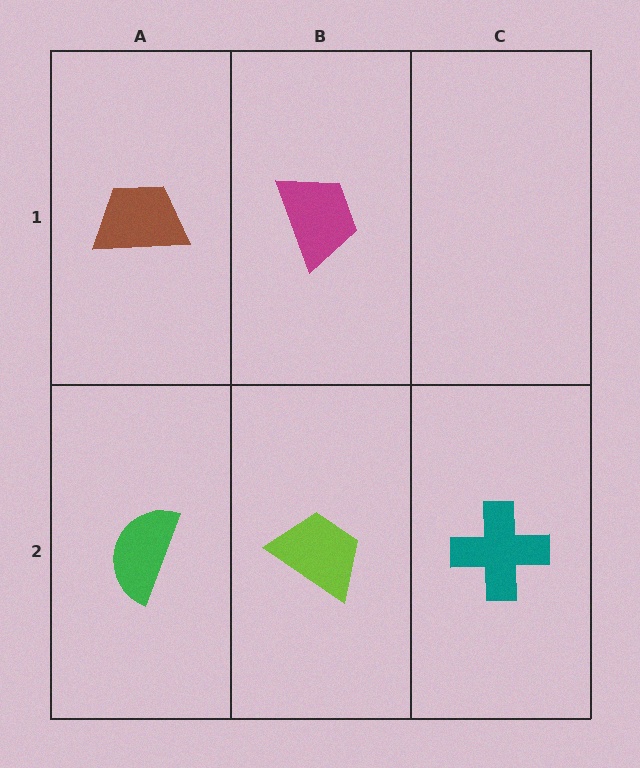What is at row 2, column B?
A lime trapezoid.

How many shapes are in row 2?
3 shapes.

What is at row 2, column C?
A teal cross.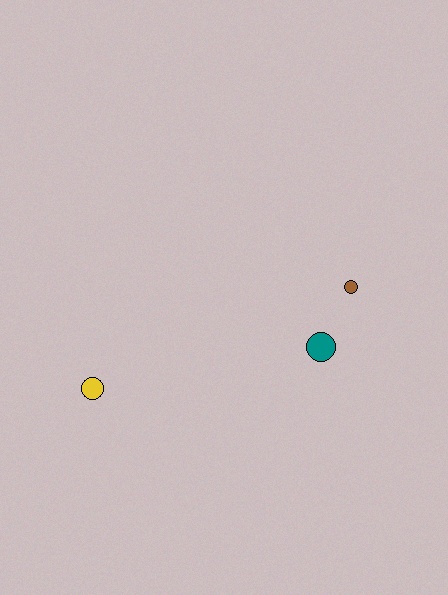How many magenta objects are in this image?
There are no magenta objects.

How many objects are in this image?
There are 3 objects.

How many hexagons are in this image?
There are no hexagons.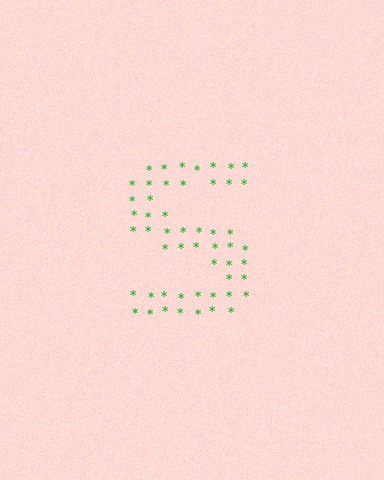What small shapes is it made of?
It is made of small asterisks.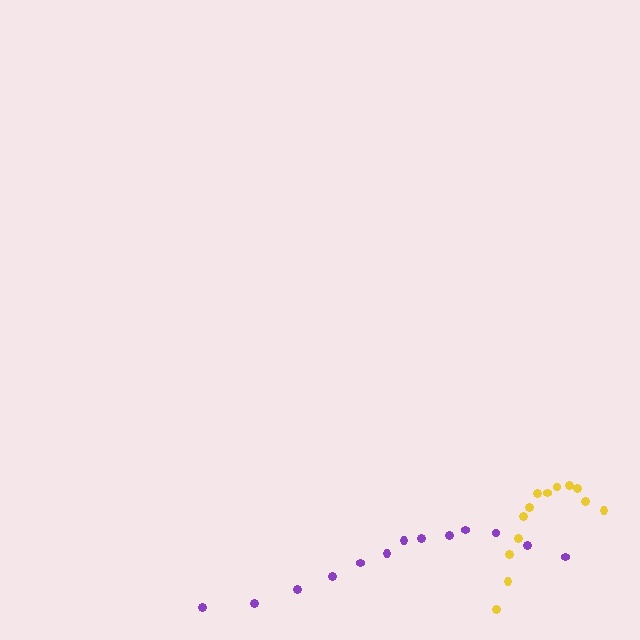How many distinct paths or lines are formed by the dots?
There are 2 distinct paths.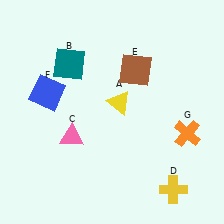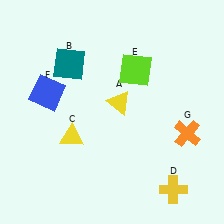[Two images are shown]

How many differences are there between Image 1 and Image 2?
There are 2 differences between the two images.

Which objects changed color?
C changed from pink to yellow. E changed from brown to lime.